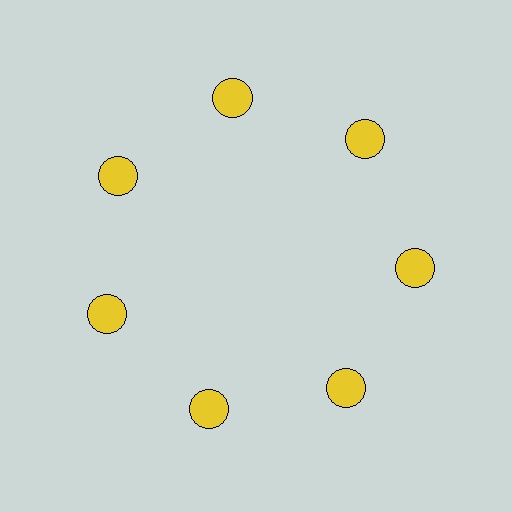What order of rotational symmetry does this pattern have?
This pattern has 7-fold rotational symmetry.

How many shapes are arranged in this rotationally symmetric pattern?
There are 7 shapes, arranged in 7 groups of 1.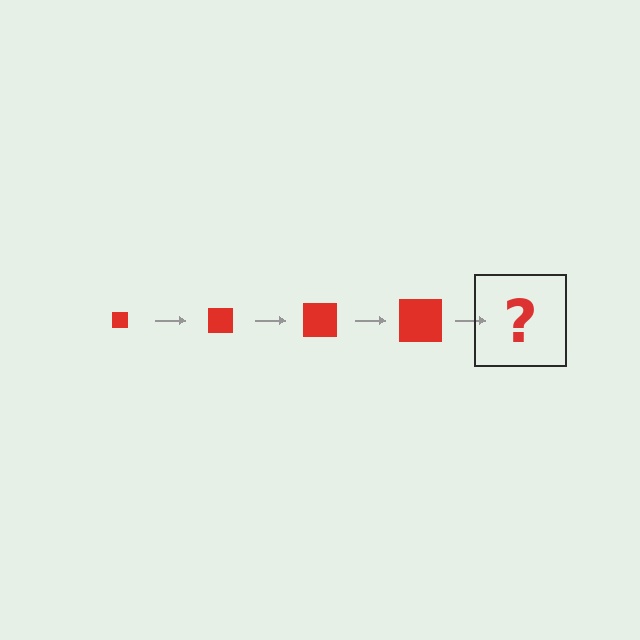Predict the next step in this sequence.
The next step is a red square, larger than the previous one.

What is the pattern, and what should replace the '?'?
The pattern is that the square gets progressively larger each step. The '?' should be a red square, larger than the previous one.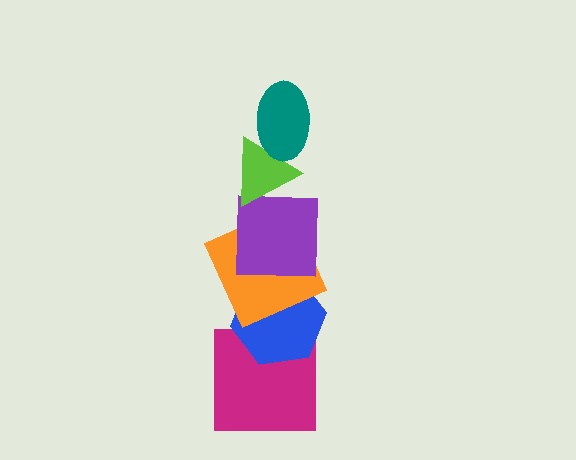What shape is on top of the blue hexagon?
The orange square is on top of the blue hexagon.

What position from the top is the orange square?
The orange square is 4th from the top.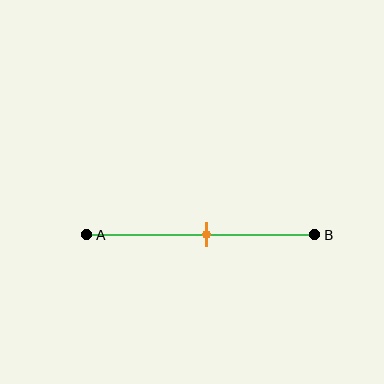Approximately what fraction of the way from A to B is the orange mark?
The orange mark is approximately 55% of the way from A to B.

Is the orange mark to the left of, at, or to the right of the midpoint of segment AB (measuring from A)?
The orange mark is approximately at the midpoint of segment AB.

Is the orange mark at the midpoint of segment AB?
Yes, the mark is approximately at the midpoint.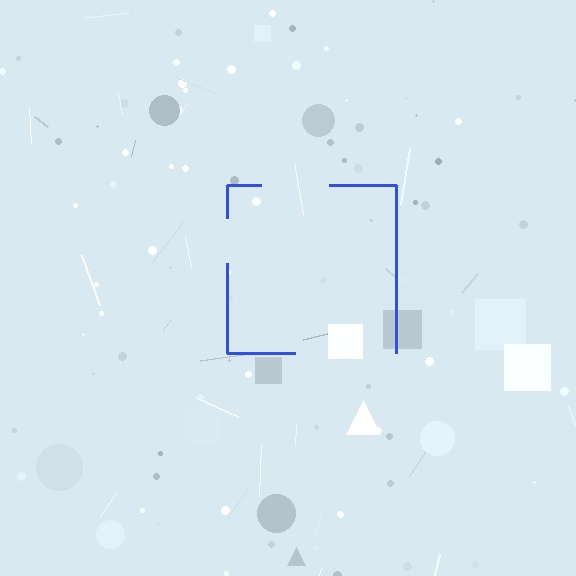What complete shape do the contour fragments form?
The contour fragments form a square.